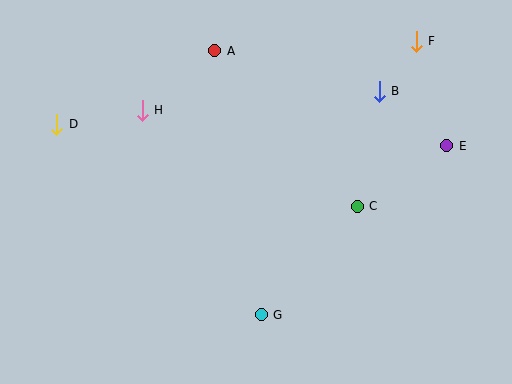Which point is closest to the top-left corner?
Point D is closest to the top-left corner.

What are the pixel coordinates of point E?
Point E is at (447, 146).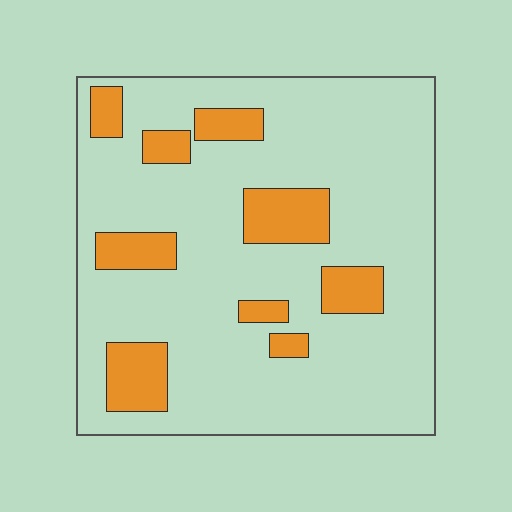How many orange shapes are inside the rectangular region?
9.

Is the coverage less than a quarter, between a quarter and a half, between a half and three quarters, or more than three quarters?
Less than a quarter.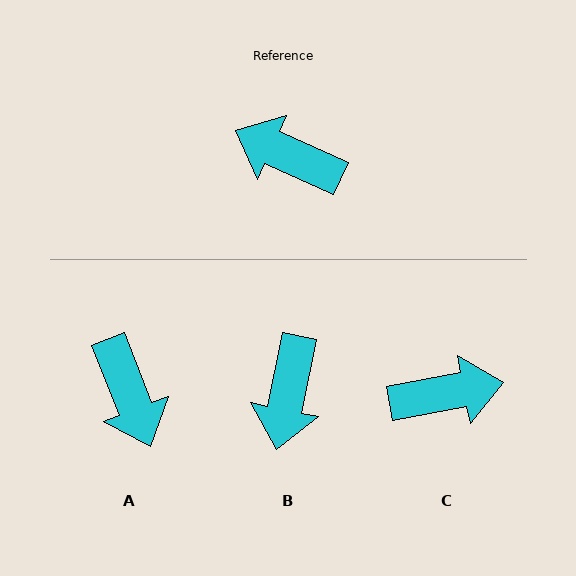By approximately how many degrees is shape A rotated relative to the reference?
Approximately 136 degrees counter-clockwise.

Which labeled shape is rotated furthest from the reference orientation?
C, about 145 degrees away.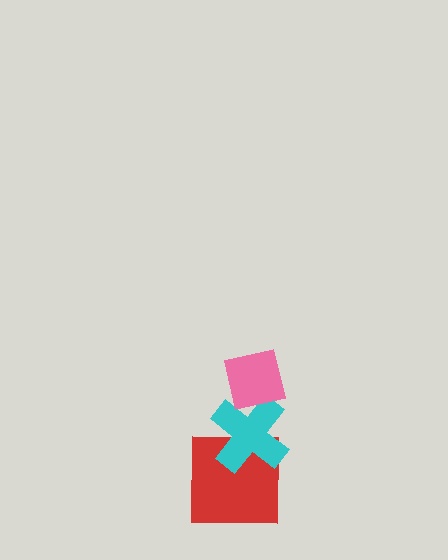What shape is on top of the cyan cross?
The pink square is on top of the cyan cross.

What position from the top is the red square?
The red square is 3rd from the top.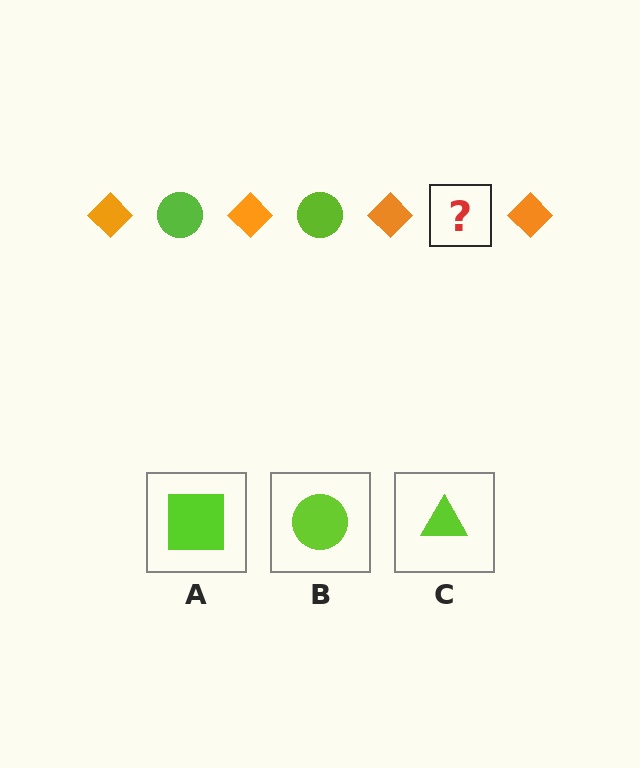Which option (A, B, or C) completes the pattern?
B.